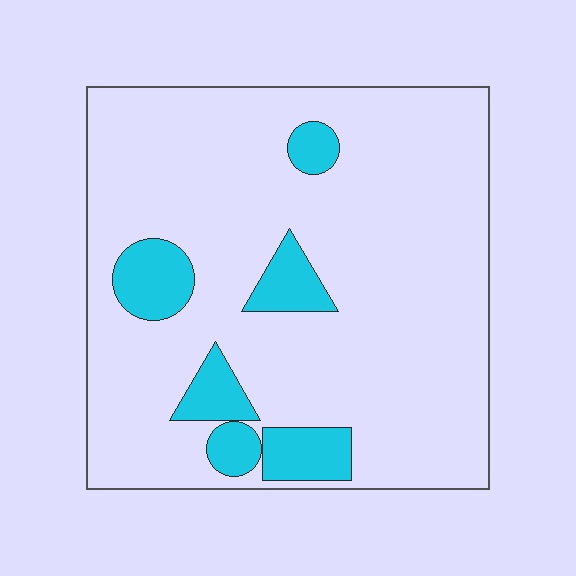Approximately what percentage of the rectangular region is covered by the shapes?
Approximately 15%.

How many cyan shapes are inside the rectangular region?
6.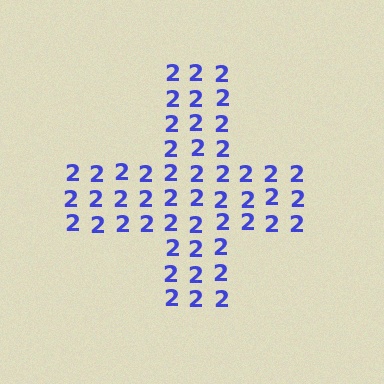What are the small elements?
The small elements are digit 2's.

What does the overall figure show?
The overall figure shows a cross.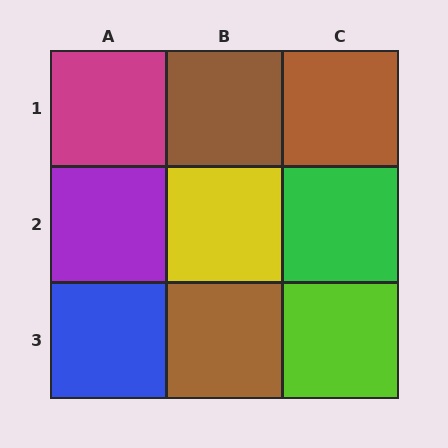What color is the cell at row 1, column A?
Magenta.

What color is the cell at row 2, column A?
Purple.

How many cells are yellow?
1 cell is yellow.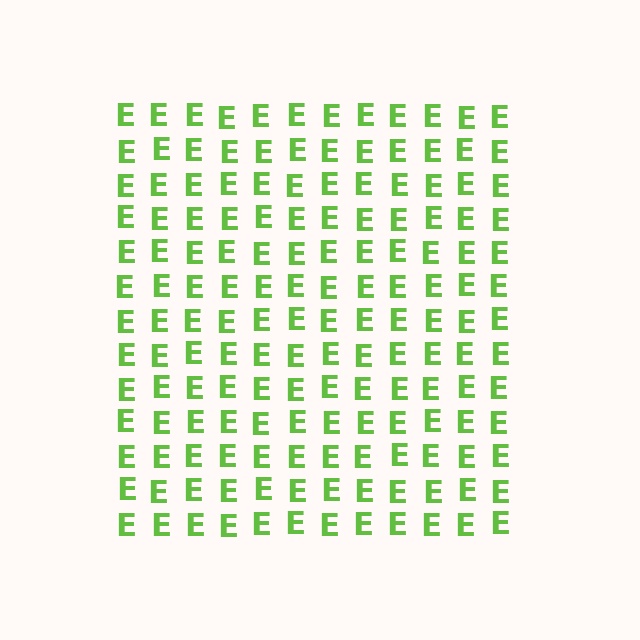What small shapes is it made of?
It is made of small letter E's.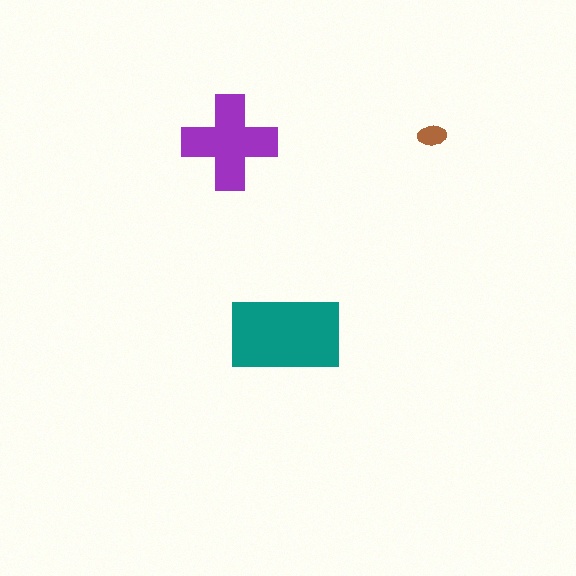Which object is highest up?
The brown ellipse is topmost.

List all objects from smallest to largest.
The brown ellipse, the purple cross, the teal rectangle.